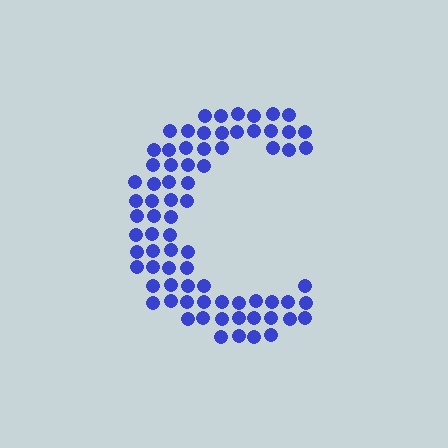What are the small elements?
The small elements are circles.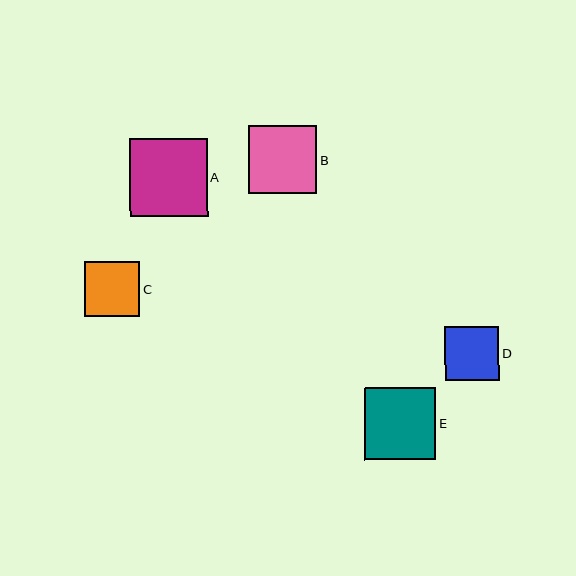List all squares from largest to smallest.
From largest to smallest: A, E, B, C, D.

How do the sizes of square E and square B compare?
Square E and square B are approximately the same size.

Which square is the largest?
Square A is the largest with a size of approximately 78 pixels.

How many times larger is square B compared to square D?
Square B is approximately 1.3 times the size of square D.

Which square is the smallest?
Square D is the smallest with a size of approximately 54 pixels.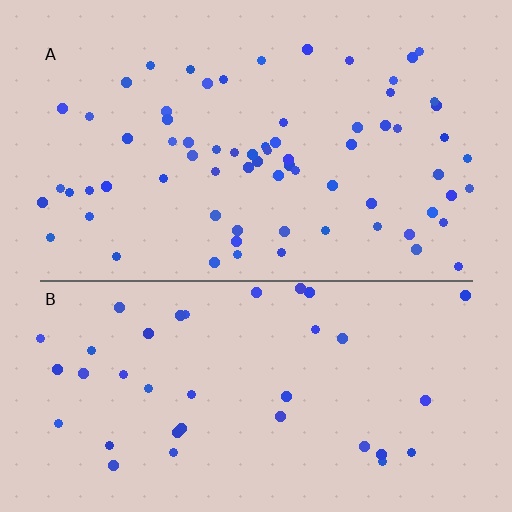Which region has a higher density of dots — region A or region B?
A (the top).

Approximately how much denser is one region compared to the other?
Approximately 1.9× — region A over region B.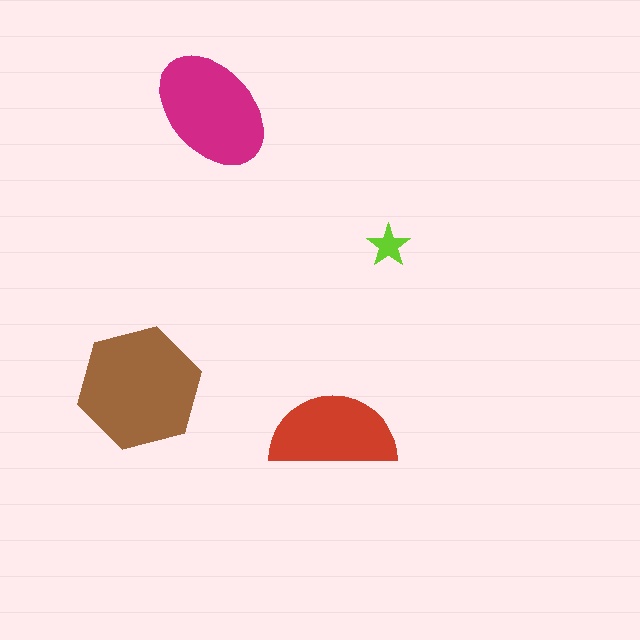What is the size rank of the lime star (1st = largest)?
4th.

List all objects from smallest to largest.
The lime star, the red semicircle, the magenta ellipse, the brown hexagon.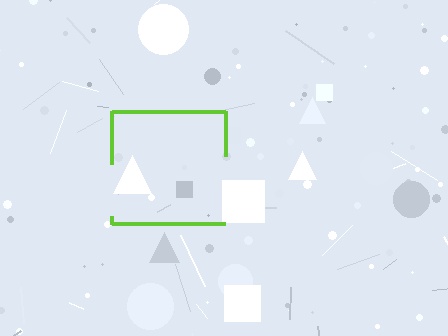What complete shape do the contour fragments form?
The contour fragments form a square.